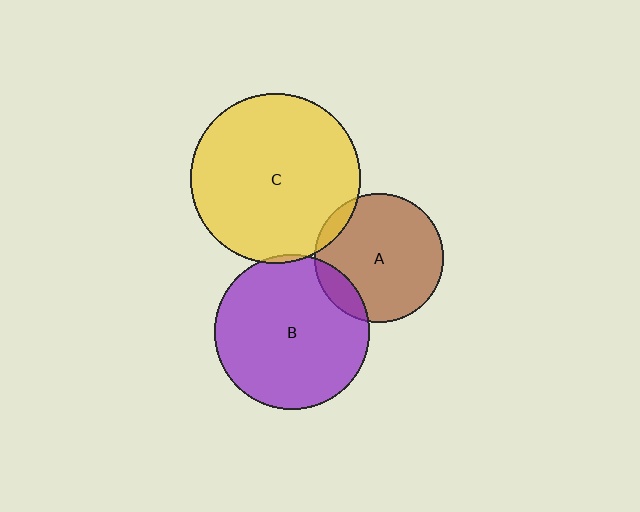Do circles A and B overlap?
Yes.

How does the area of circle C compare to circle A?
Approximately 1.8 times.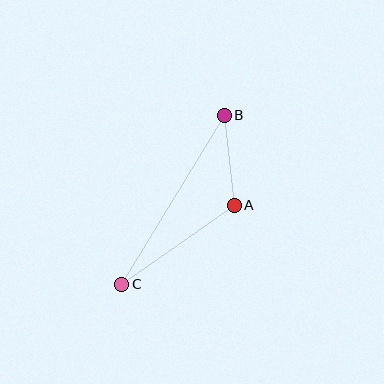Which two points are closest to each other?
Points A and B are closest to each other.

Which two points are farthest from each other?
Points B and C are farthest from each other.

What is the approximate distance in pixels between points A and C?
The distance between A and C is approximately 138 pixels.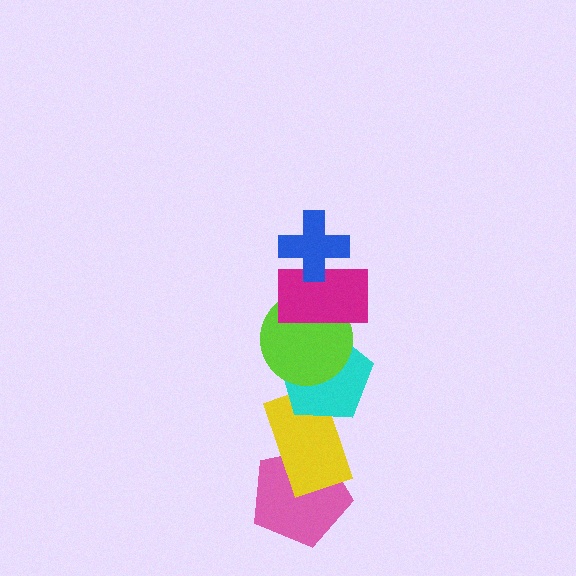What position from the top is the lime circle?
The lime circle is 3rd from the top.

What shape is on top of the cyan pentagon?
The lime circle is on top of the cyan pentagon.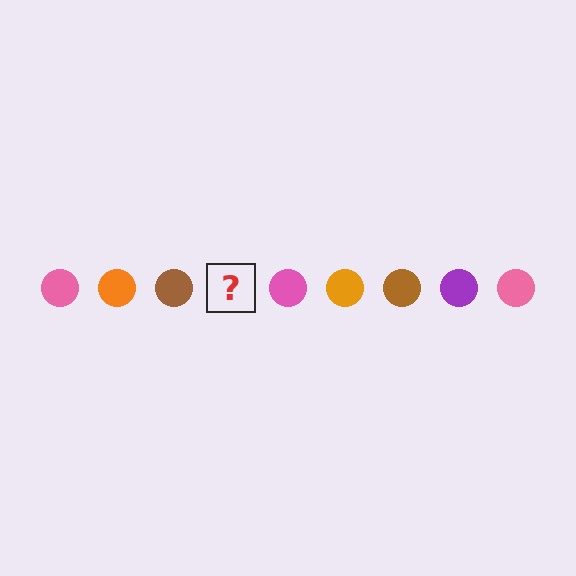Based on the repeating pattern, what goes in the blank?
The blank should be a purple circle.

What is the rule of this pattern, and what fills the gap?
The rule is that the pattern cycles through pink, orange, brown, purple circles. The gap should be filled with a purple circle.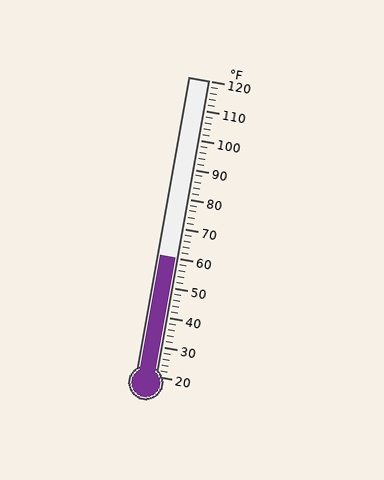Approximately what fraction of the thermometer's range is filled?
The thermometer is filled to approximately 40% of its range.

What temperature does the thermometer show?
The thermometer shows approximately 60°F.